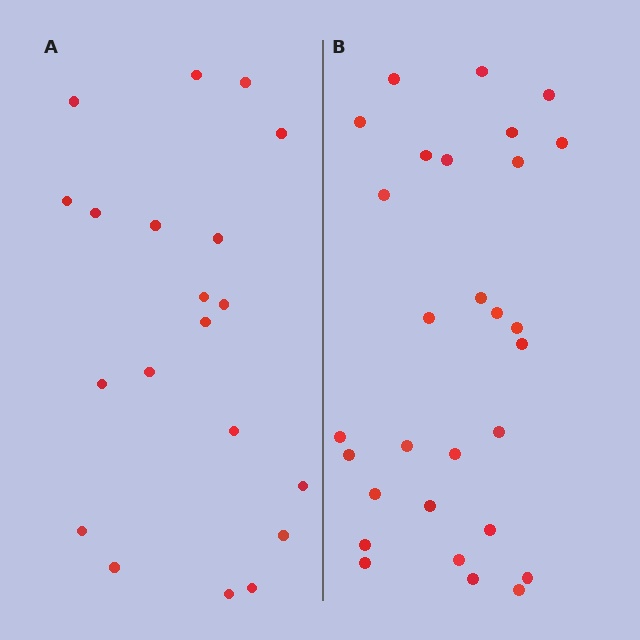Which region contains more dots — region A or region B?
Region B (the right region) has more dots.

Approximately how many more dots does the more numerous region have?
Region B has roughly 8 or so more dots than region A.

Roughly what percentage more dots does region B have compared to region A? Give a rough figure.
About 45% more.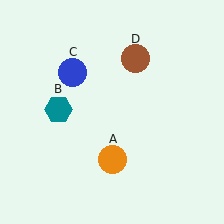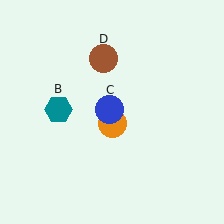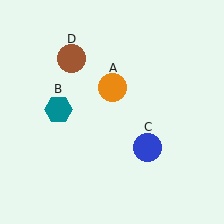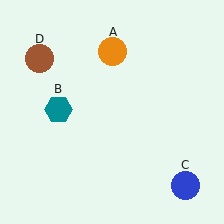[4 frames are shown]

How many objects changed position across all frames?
3 objects changed position: orange circle (object A), blue circle (object C), brown circle (object D).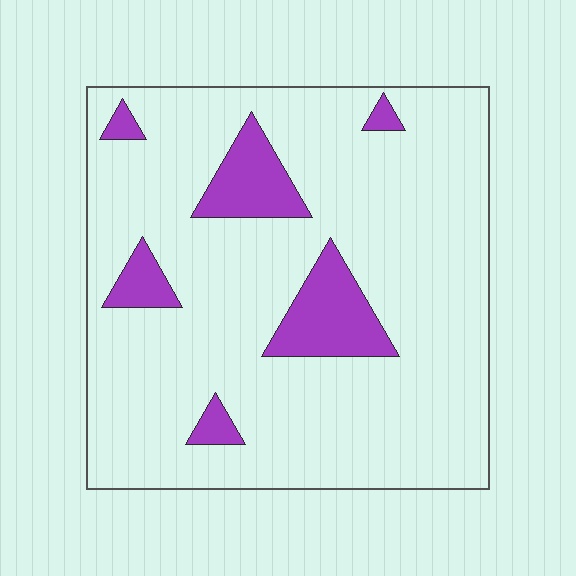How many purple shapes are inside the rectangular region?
6.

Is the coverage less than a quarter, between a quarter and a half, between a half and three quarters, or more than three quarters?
Less than a quarter.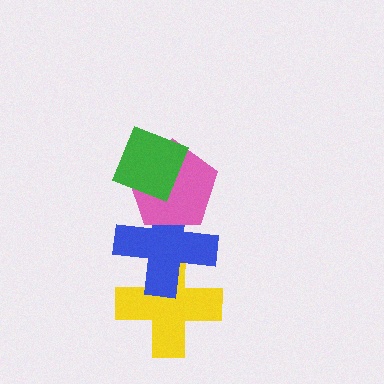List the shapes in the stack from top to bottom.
From top to bottom: the green diamond, the pink pentagon, the blue cross, the yellow cross.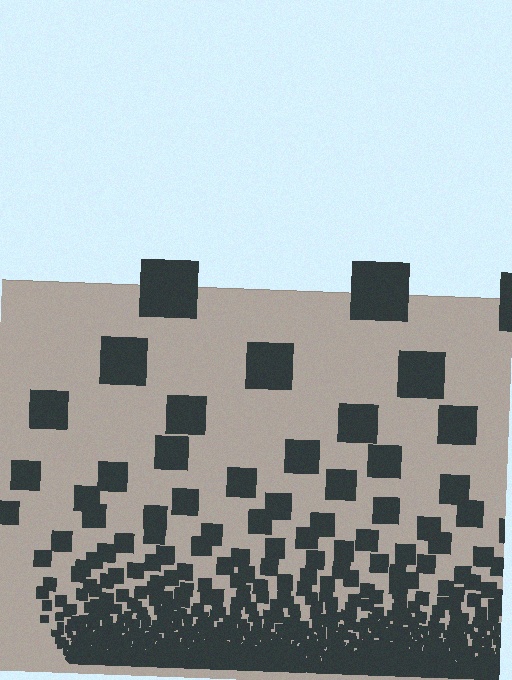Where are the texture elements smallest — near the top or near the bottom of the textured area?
Near the bottom.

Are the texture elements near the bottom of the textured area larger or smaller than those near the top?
Smaller. The gradient is inverted — elements near the bottom are smaller and denser.